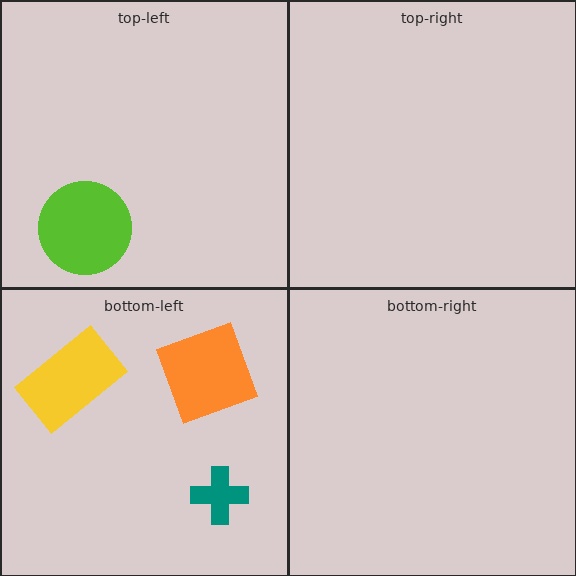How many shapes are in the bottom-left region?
3.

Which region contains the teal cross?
The bottom-left region.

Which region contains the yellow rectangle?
The bottom-left region.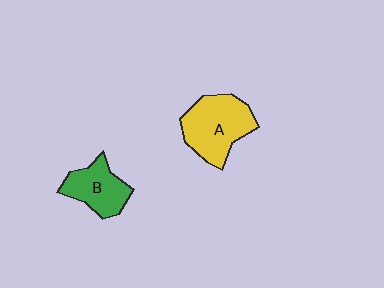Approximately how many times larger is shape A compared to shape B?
Approximately 1.4 times.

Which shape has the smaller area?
Shape B (green).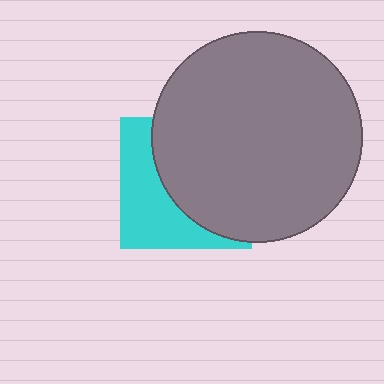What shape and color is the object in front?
The object in front is a gray circle.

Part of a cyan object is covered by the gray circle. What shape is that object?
It is a square.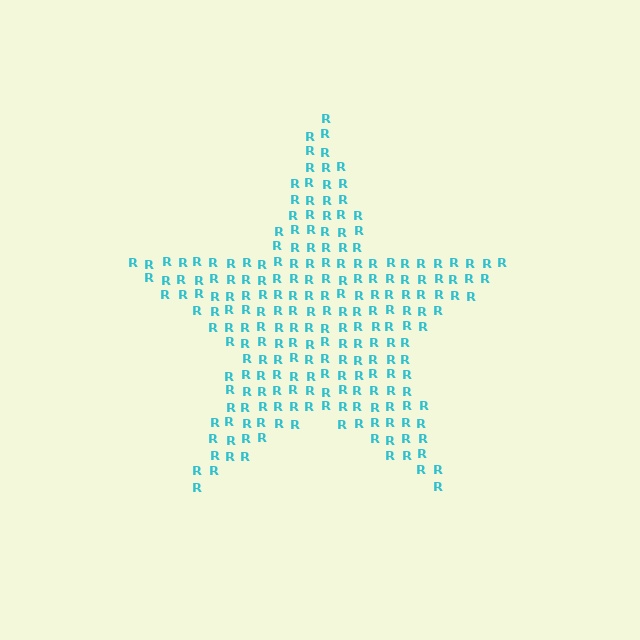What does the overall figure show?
The overall figure shows a star.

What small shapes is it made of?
It is made of small letter R's.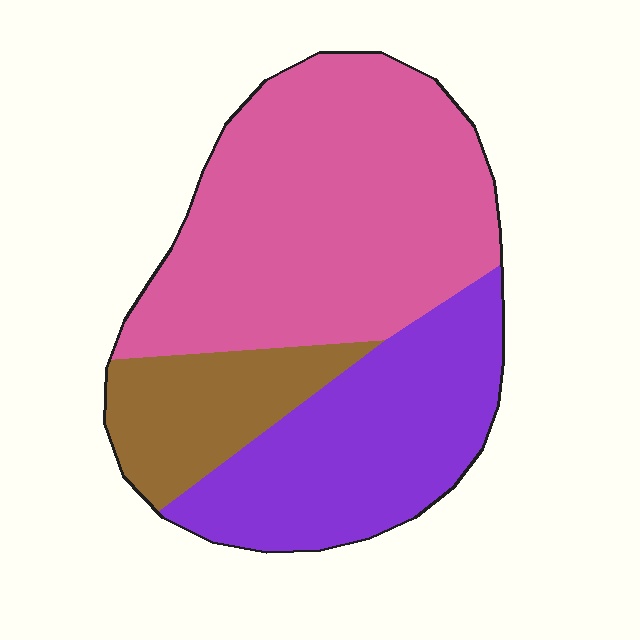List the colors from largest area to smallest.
From largest to smallest: pink, purple, brown.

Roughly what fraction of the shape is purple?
Purple covers 32% of the shape.